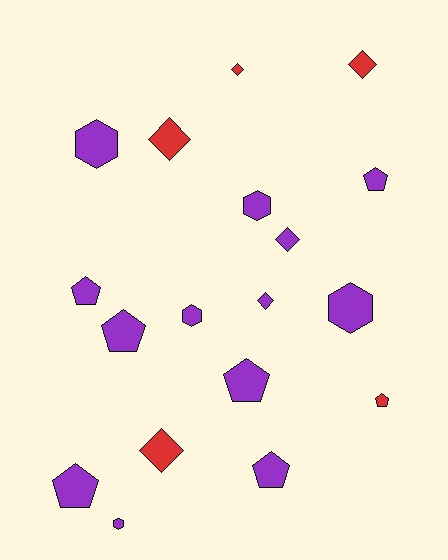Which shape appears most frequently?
Pentagon, with 7 objects.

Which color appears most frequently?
Purple, with 13 objects.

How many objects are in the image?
There are 18 objects.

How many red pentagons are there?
There is 1 red pentagon.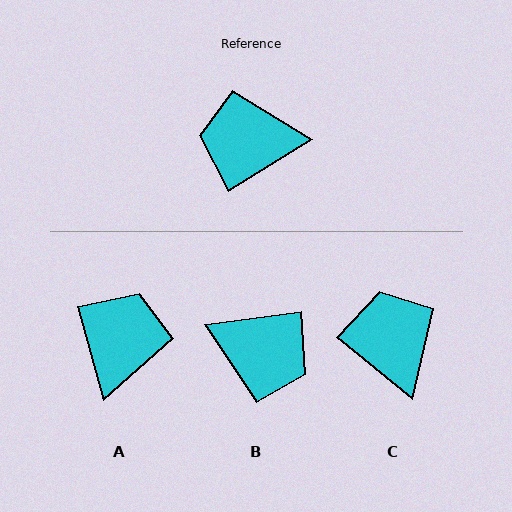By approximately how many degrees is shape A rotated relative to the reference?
Approximately 106 degrees clockwise.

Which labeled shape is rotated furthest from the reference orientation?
B, about 156 degrees away.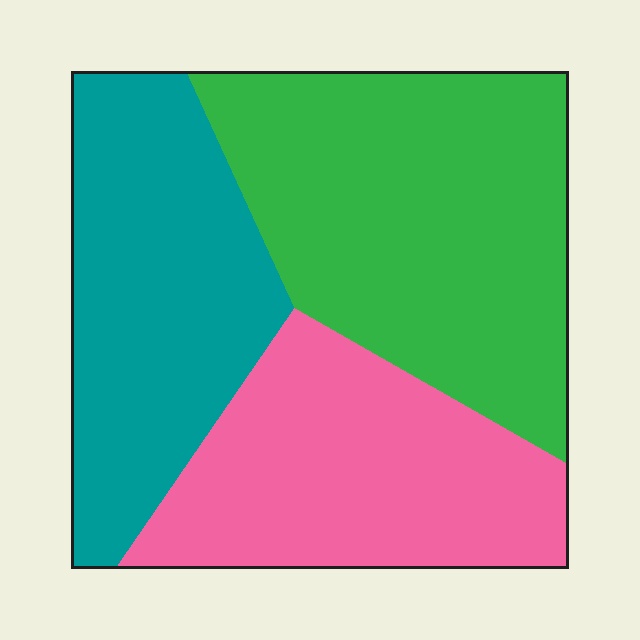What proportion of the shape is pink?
Pink takes up about one third (1/3) of the shape.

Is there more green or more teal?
Green.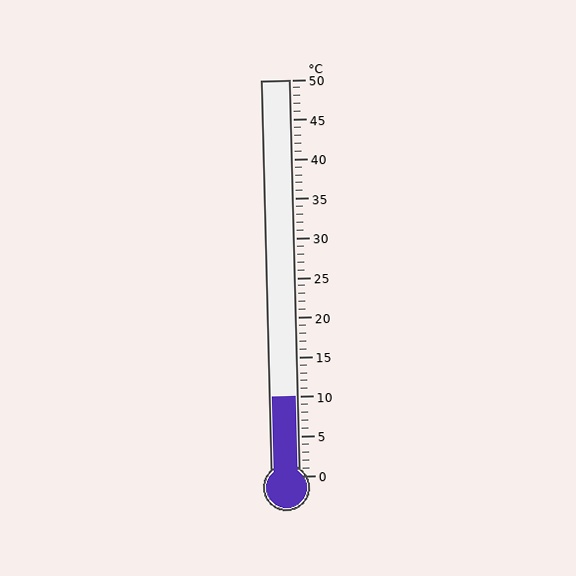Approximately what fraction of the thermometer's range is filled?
The thermometer is filled to approximately 20% of its range.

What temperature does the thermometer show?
The thermometer shows approximately 10°C.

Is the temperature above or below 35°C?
The temperature is below 35°C.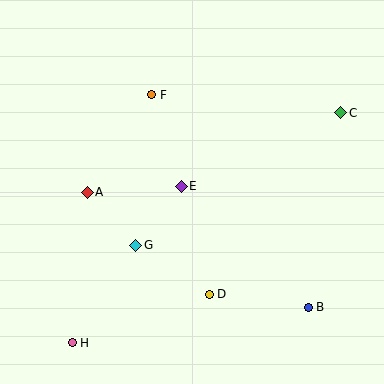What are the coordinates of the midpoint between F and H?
The midpoint between F and H is at (112, 219).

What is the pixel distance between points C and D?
The distance between C and D is 224 pixels.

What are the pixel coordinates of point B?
Point B is at (308, 307).